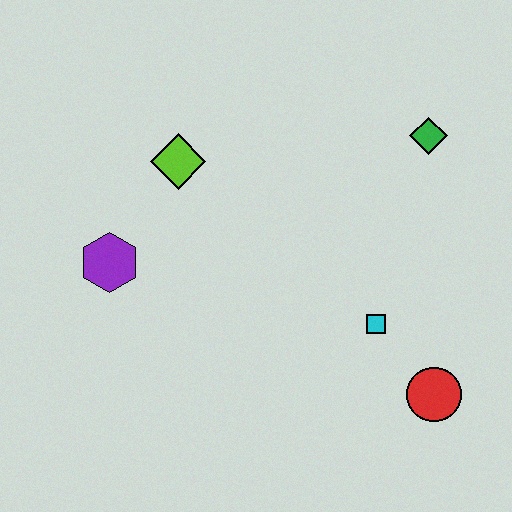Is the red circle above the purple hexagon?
No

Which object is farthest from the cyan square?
The purple hexagon is farthest from the cyan square.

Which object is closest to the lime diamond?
The purple hexagon is closest to the lime diamond.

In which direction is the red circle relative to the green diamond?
The red circle is below the green diamond.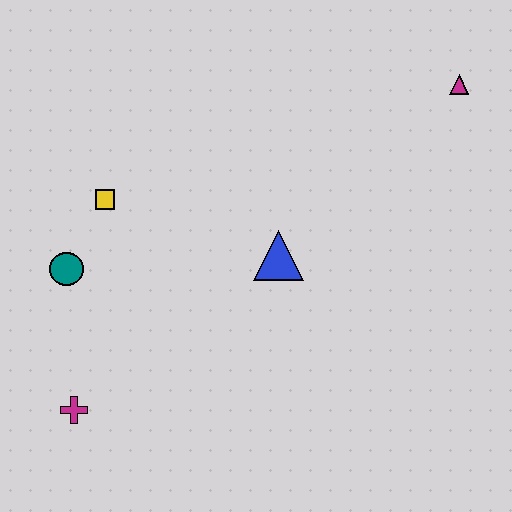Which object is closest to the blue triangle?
The yellow square is closest to the blue triangle.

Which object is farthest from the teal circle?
The magenta triangle is farthest from the teal circle.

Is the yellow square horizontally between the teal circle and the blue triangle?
Yes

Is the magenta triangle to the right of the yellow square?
Yes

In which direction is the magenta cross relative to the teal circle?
The magenta cross is below the teal circle.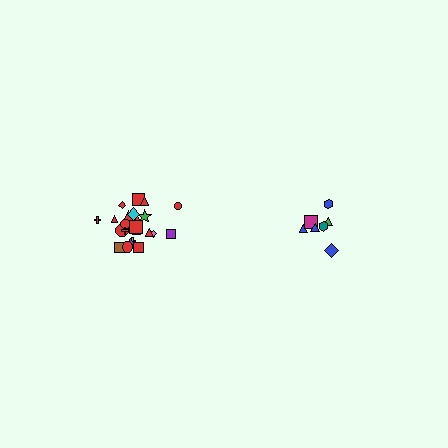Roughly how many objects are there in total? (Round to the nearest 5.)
Roughly 30 objects in total.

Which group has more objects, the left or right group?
The left group.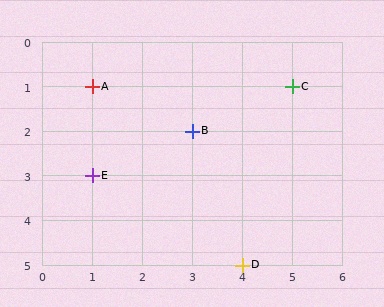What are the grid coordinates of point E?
Point E is at grid coordinates (1, 3).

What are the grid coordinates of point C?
Point C is at grid coordinates (5, 1).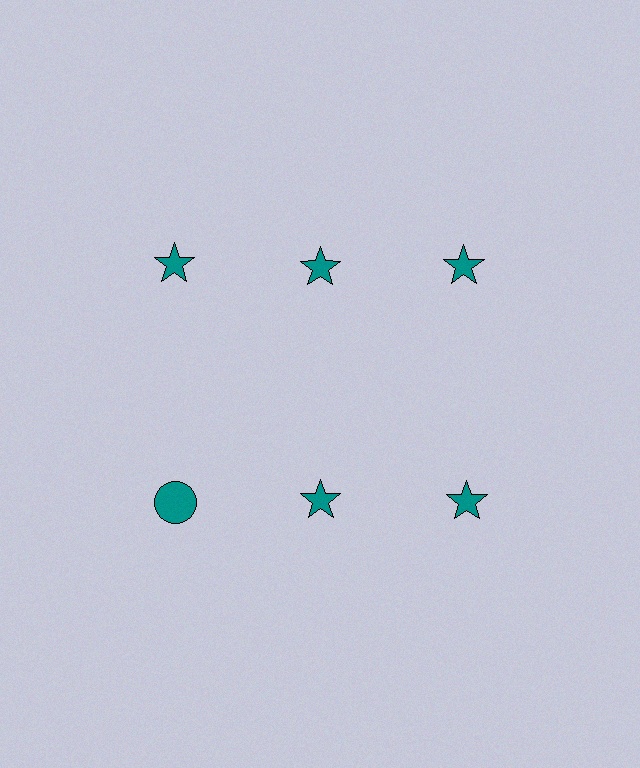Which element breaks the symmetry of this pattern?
The teal circle in the second row, leftmost column breaks the symmetry. All other shapes are teal stars.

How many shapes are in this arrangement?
There are 6 shapes arranged in a grid pattern.